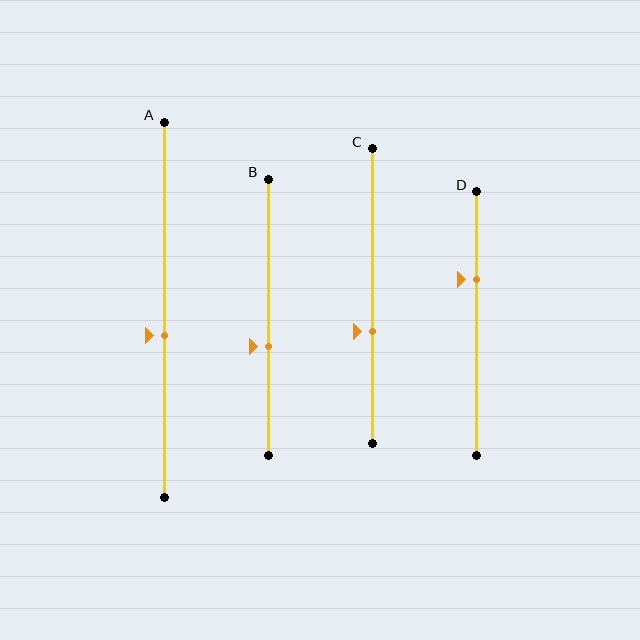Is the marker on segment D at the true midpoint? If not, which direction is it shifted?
No, the marker on segment D is shifted upward by about 17% of the segment length.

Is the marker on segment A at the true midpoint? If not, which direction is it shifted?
No, the marker on segment A is shifted downward by about 7% of the segment length.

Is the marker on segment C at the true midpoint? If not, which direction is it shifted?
No, the marker on segment C is shifted downward by about 12% of the segment length.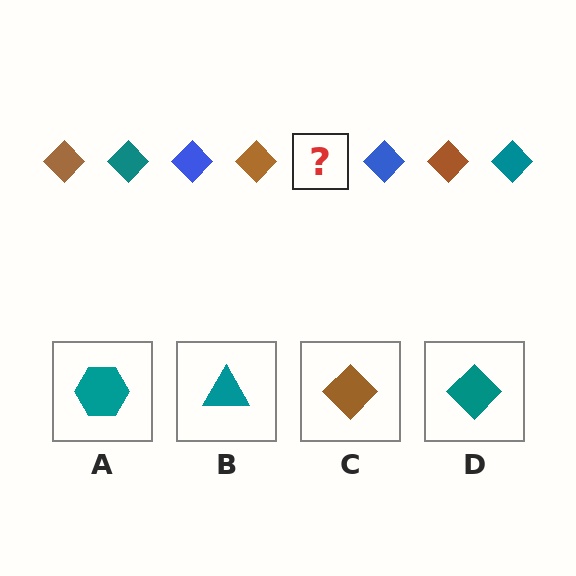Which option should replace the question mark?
Option D.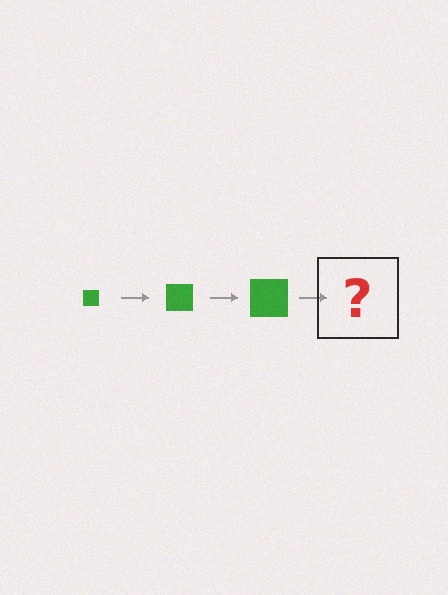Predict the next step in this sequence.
The next step is a green square, larger than the previous one.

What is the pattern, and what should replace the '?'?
The pattern is that the square gets progressively larger each step. The '?' should be a green square, larger than the previous one.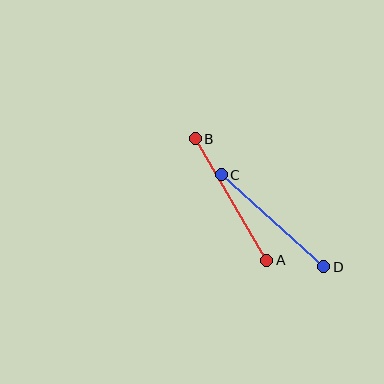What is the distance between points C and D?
The distance is approximately 138 pixels.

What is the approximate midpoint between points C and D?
The midpoint is at approximately (272, 221) pixels.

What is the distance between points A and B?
The distance is approximately 141 pixels.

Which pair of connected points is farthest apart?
Points A and B are farthest apart.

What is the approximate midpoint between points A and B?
The midpoint is at approximately (231, 200) pixels.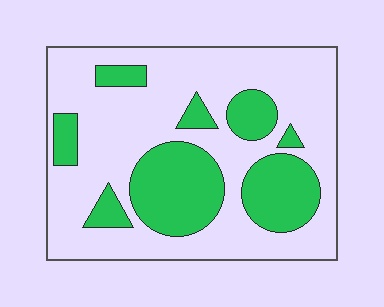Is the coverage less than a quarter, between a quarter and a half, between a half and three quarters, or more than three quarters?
Between a quarter and a half.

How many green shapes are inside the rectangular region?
8.